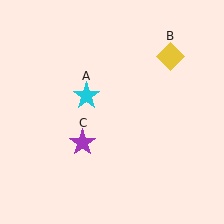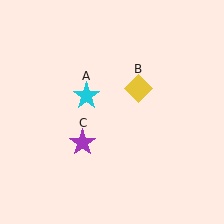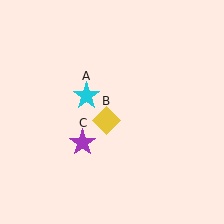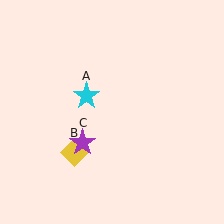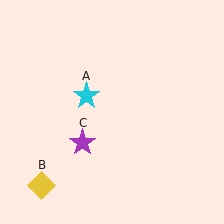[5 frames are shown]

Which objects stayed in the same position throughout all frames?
Cyan star (object A) and purple star (object C) remained stationary.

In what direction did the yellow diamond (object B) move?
The yellow diamond (object B) moved down and to the left.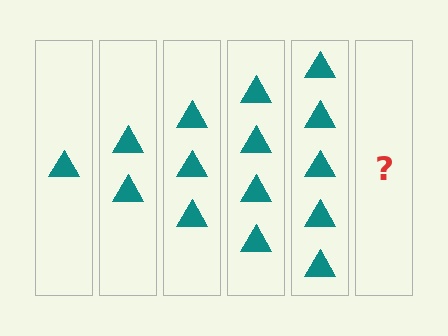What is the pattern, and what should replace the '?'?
The pattern is that each step adds one more triangle. The '?' should be 6 triangles.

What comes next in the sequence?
The next element should be 6 triangles.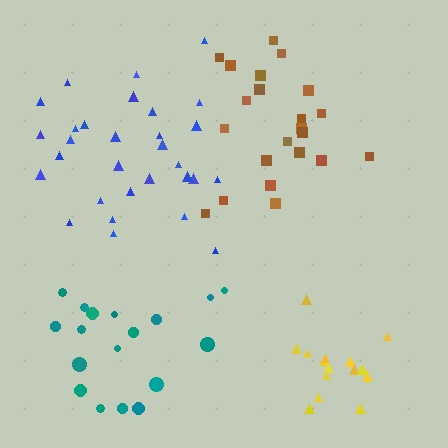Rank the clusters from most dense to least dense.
yellow, brown, blue, teal.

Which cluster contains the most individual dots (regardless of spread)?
Blue (30).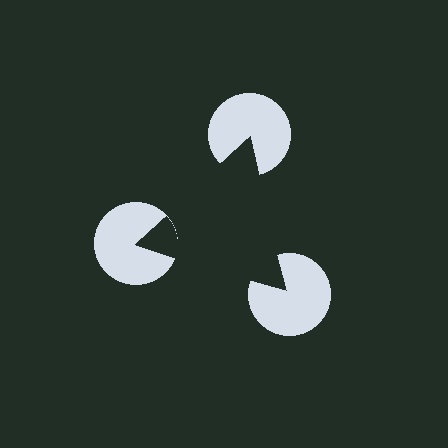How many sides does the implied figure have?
3 sides.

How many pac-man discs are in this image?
There are 3 — one at each vertex of the illusory triangle.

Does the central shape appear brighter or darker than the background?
It typically appears slightly darker than the background, even though no actual brightness change is drawn.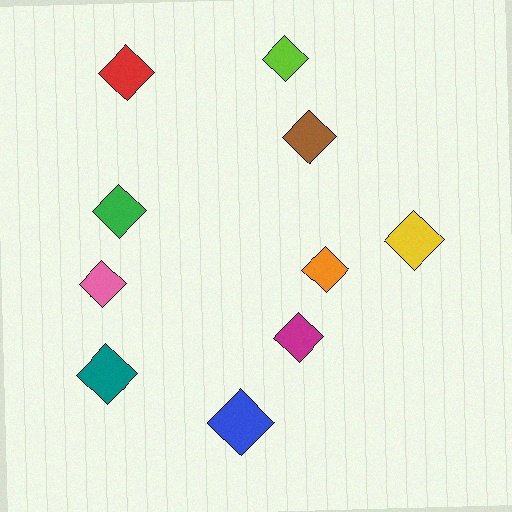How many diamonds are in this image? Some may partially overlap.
There are 10 diamonds.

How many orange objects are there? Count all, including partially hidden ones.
There is 1 orange object.